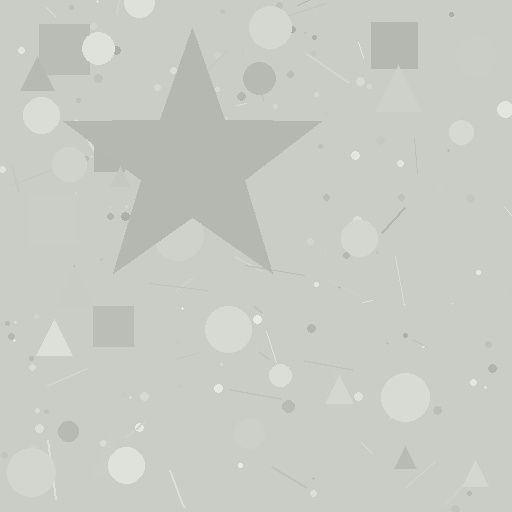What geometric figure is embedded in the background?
A star is embedded in the background.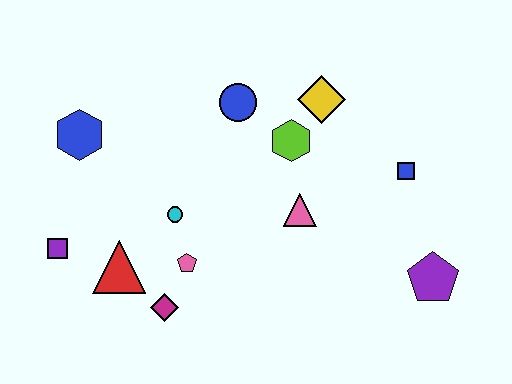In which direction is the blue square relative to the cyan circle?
The blue square is to the right of the cyan circle.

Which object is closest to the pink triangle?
The lime hexagon is closest to the pink triangle.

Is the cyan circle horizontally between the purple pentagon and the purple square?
Yes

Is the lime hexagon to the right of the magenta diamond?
Yes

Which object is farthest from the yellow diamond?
The purple square is farthest from the yellow diamond.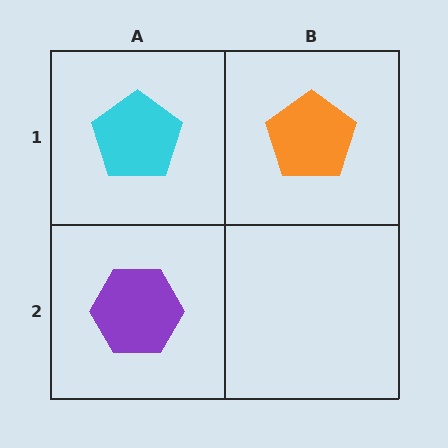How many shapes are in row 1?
2 shapes.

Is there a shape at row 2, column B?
No, that cell is empty.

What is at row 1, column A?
A cyan pentagon.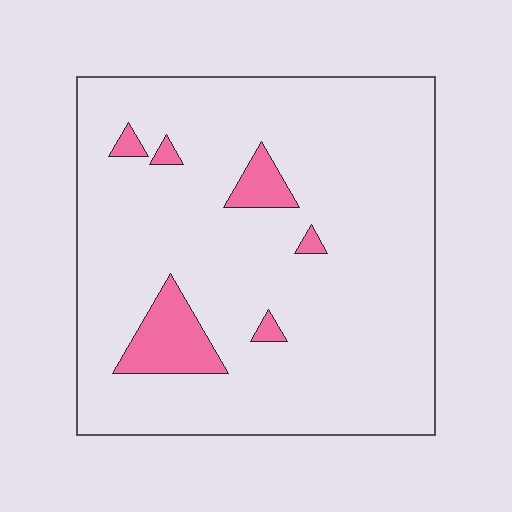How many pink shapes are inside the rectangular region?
6.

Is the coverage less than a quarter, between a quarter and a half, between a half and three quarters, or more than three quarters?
Less than a quarter.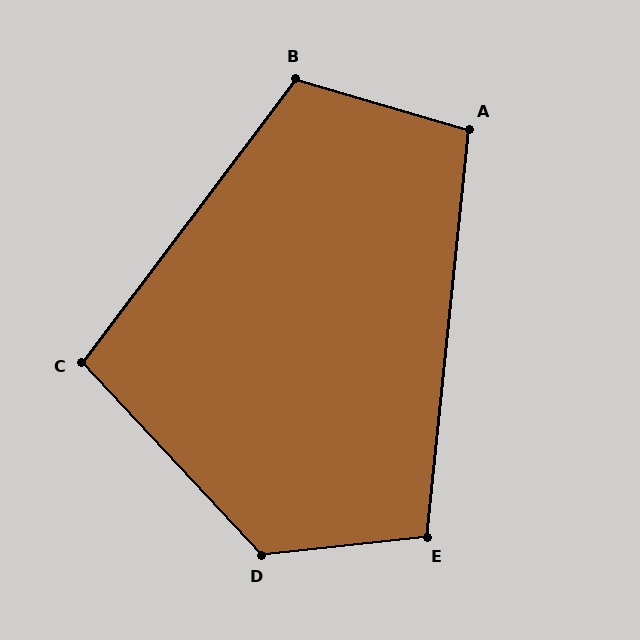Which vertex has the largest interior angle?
D, at approximately 127 degrees.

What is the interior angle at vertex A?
Approximately 100 degrees (obtuse).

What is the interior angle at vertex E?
Approximately 102 degrees (obtuse).